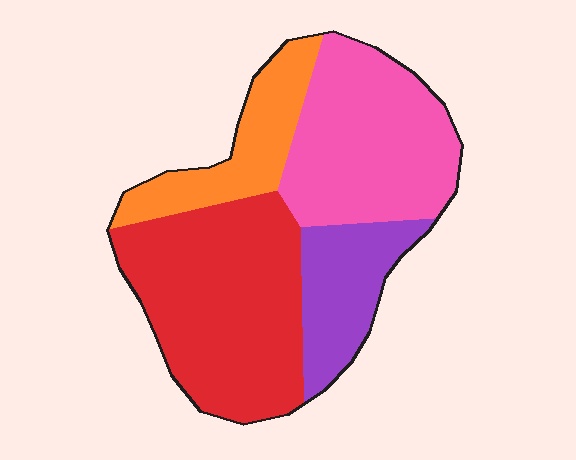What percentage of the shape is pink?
Pink covers roughly 30% of the shape.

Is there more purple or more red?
Red.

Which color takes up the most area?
Red, at roughly 40%.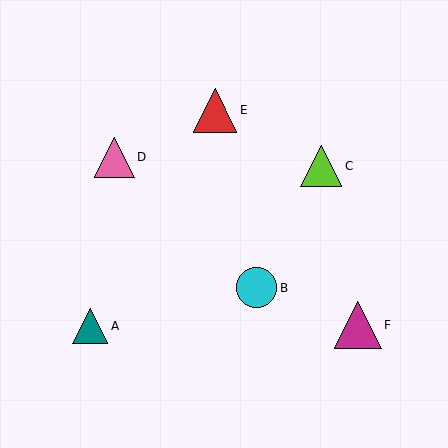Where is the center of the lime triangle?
The center of the lime triangle is at (321, 166).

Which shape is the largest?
The magenta triangle (labeled F) is the largest.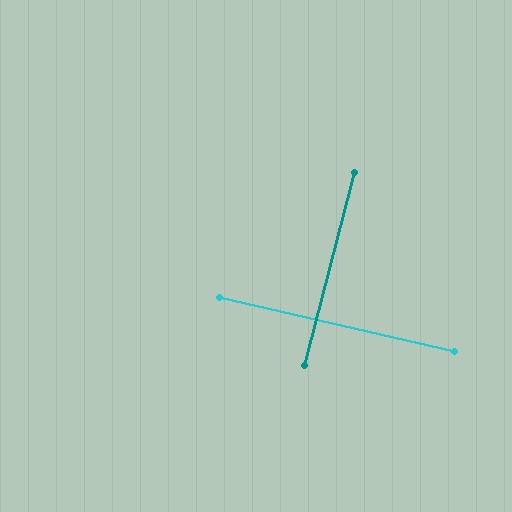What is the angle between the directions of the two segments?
Approximately 88 degrees.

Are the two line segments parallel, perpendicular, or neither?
Perpendicular — they meet at approximately 88°.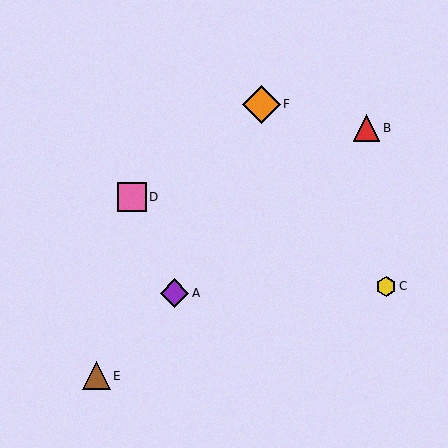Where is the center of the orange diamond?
The center of the orange diamond is at (261, 104).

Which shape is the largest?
The orange diamond (labeled F) is the largest.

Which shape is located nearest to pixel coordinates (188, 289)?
The purple diamond (labeled A) at (174, 293) is nearest to that location.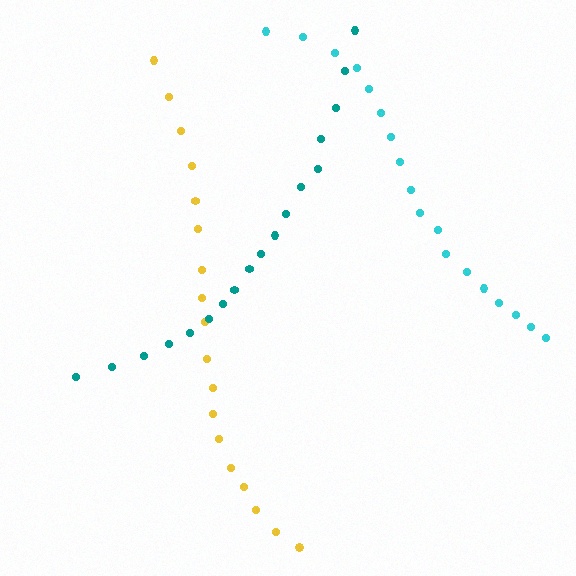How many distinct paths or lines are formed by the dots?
There are 3 distinct paths.